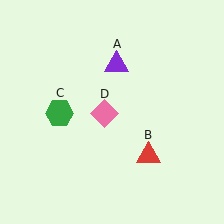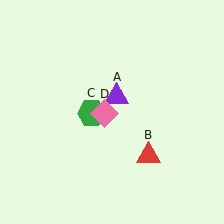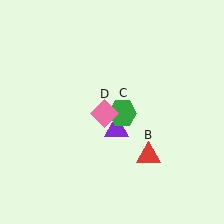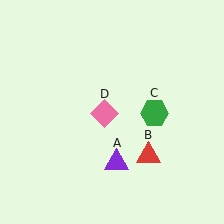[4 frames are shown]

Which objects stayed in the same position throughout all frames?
Red triangle (object B) and pink diamond (object D) remained stationary.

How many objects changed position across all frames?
2 objects changed position: purple triangle (object A), green hexagon (object C).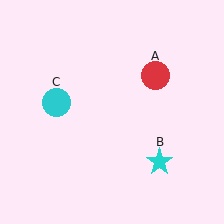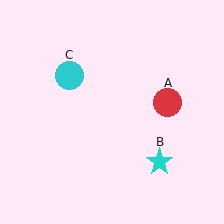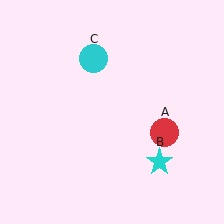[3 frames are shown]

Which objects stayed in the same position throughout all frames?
Cyan star (object B) remained stationary.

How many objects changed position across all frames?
2 objects changed position: red circle (object A), cyan circle (object C).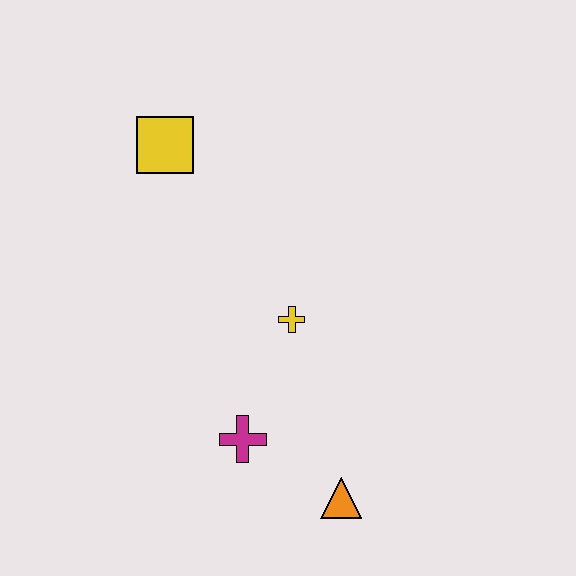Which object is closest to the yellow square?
The yellow cross is closest to the yellow square.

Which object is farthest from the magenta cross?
The yellow square is farthest from the magenta cross.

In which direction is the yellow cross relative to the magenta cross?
The yellow cross is above the magenta cross.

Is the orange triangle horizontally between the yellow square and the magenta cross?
No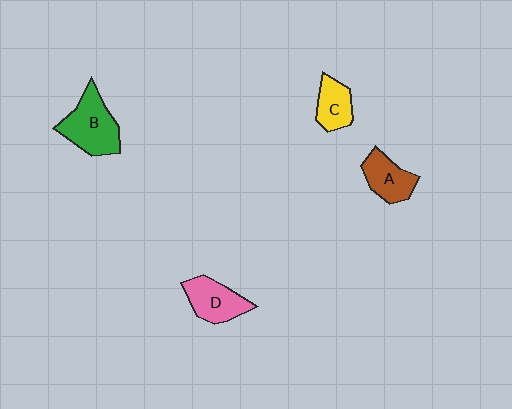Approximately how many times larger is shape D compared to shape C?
Approximately 1.3 times.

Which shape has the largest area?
Shape B (green).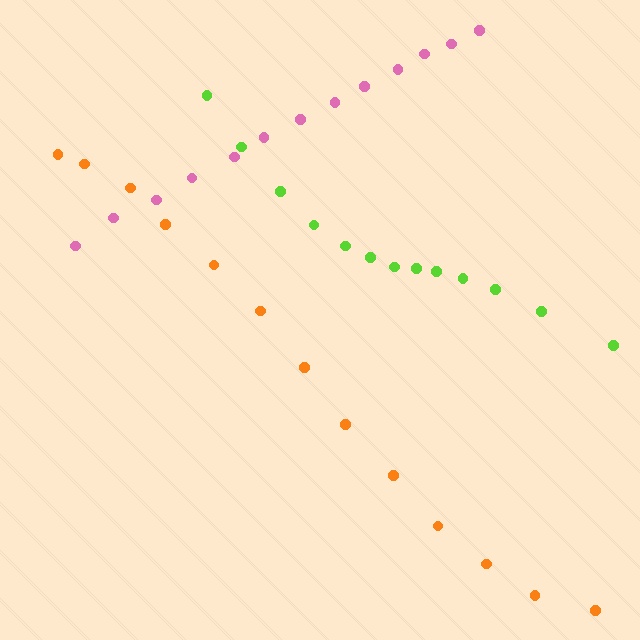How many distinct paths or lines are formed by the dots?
There are 3 distinct paths.